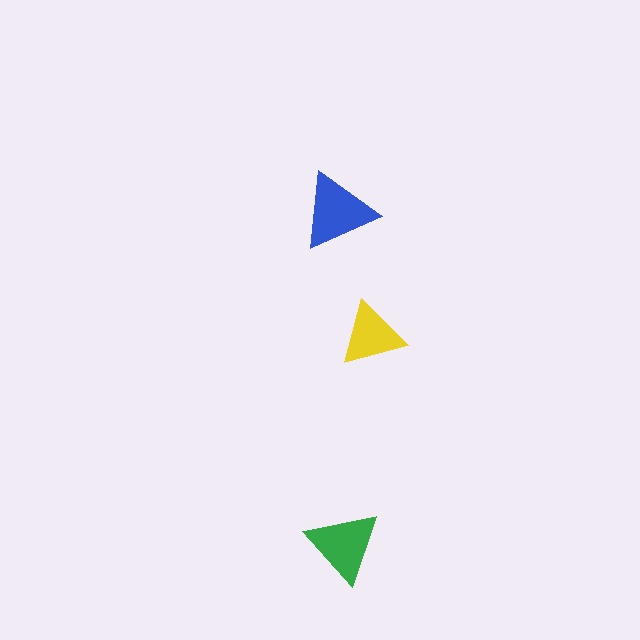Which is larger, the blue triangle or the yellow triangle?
The blue one.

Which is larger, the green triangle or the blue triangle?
The blue one.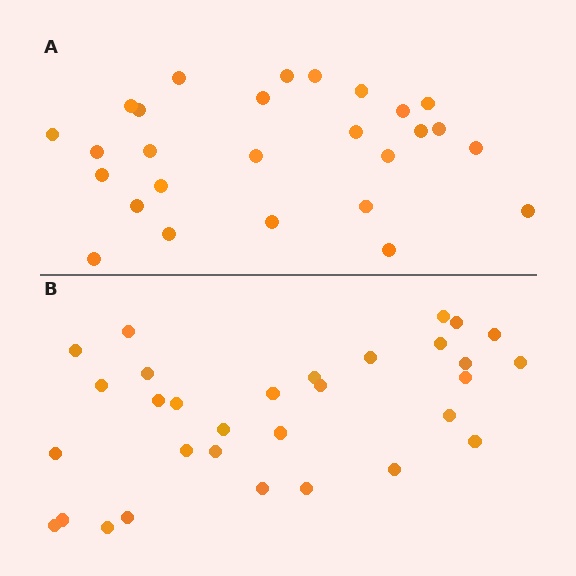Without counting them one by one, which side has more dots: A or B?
Region B (the bottom region) has more dots.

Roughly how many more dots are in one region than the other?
Region B has about 4 more dots than region A.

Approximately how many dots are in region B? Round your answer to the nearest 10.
About 30 dots. (The exact count is 31, which rounds to 30.)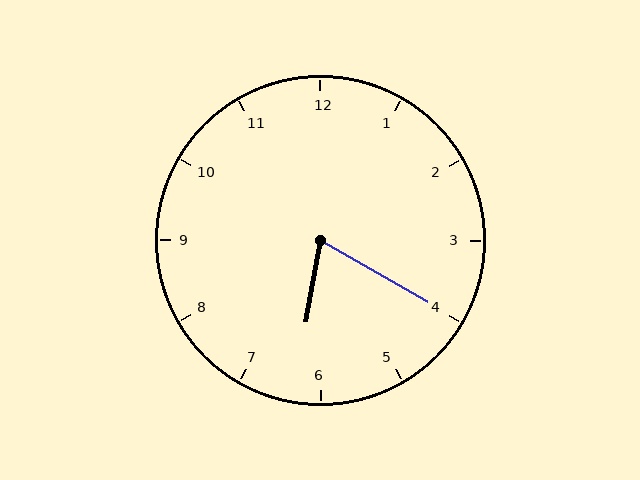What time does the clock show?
6:20.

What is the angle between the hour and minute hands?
Approximately 70 degrees.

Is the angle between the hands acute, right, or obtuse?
It is acute.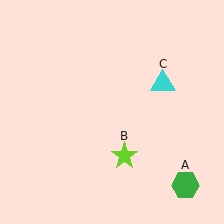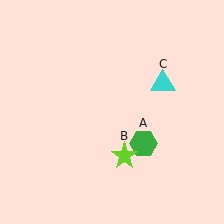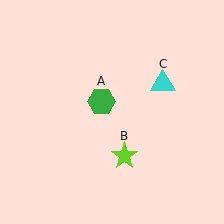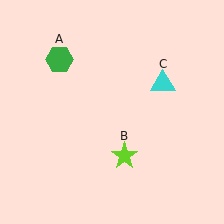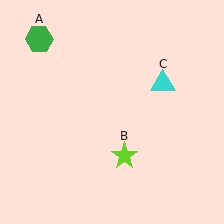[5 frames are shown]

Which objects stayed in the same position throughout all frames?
Lime star (object B) and cyan triangle (object C) remained stationary.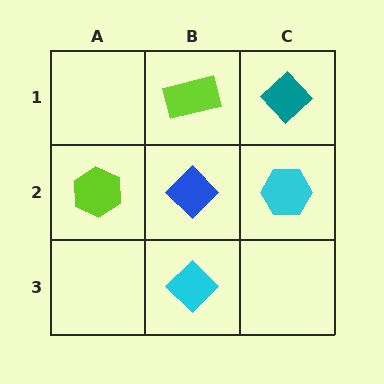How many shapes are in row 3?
1 shape.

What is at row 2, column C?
A cyan hexagon.